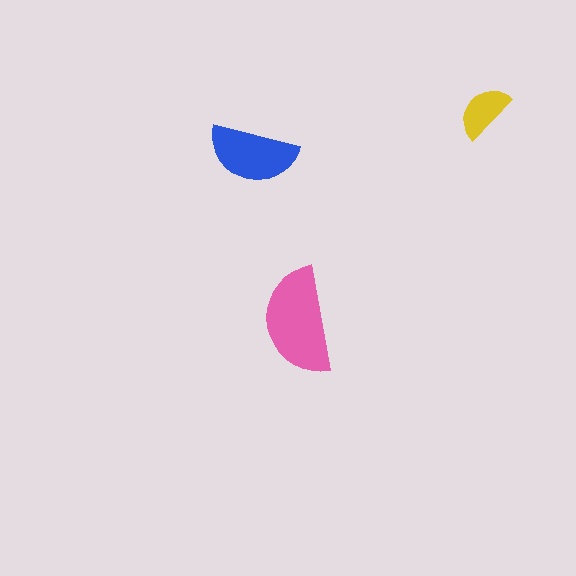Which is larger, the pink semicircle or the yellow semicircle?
The pink one.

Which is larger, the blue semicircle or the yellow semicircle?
The blue one.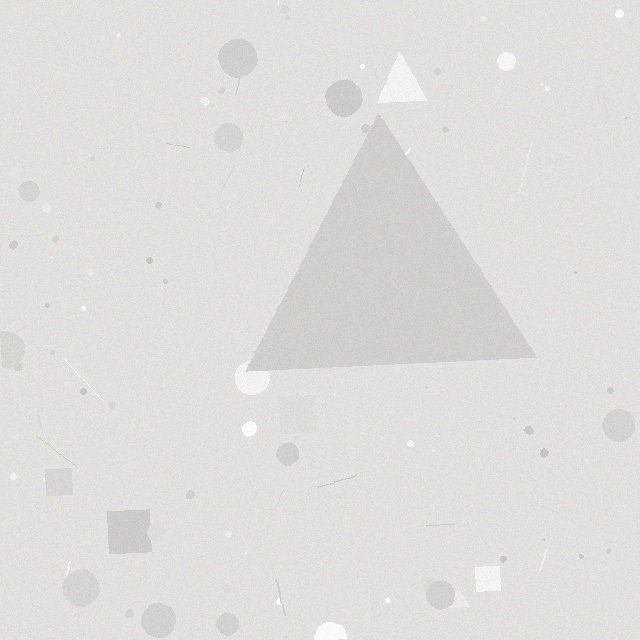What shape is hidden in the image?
A triangle is hidden in the image.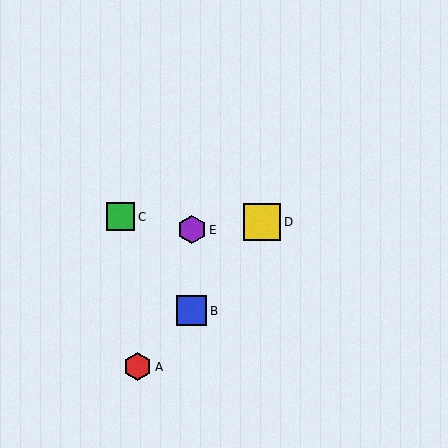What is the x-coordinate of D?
Object D is at x≈262.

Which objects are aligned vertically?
Objects B, E are aligned vertically.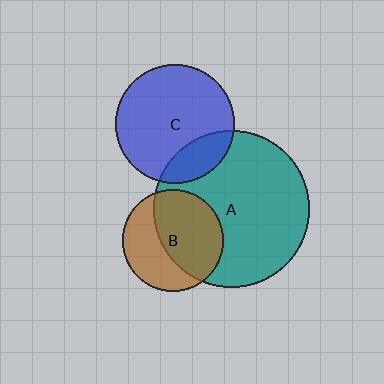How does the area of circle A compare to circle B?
Approximately 2.4 times.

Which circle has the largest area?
Circle A (teal).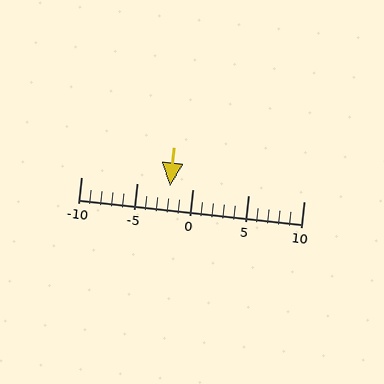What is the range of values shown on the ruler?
The ruler shows values from -10 to 10.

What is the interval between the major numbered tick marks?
The major tick marks are spaced 5 units apart.